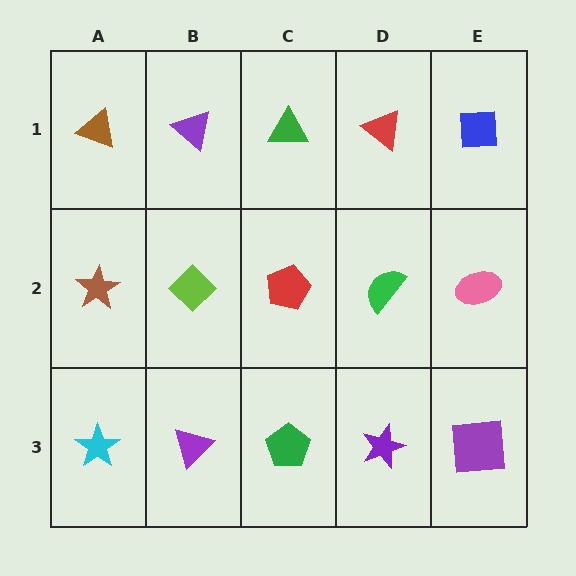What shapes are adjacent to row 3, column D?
A green semicircle (row 2, column D), a green pentagon (row 3, column C), a purple square (row 3, column E).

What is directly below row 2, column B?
A purple triangle.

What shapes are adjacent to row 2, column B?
A purple triangle (row 1, column B), a purple triangle (row 3, column B), a brown star (row 2, column A), a red pentagon (row 2, column C).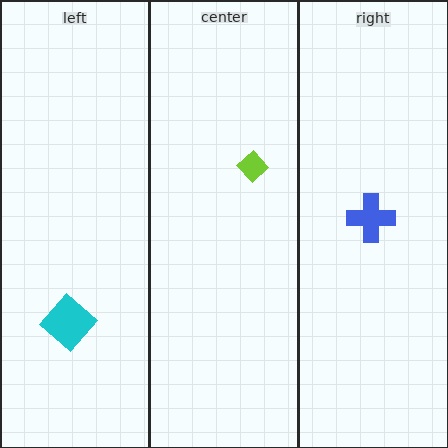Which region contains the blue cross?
The right region.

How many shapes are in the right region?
1.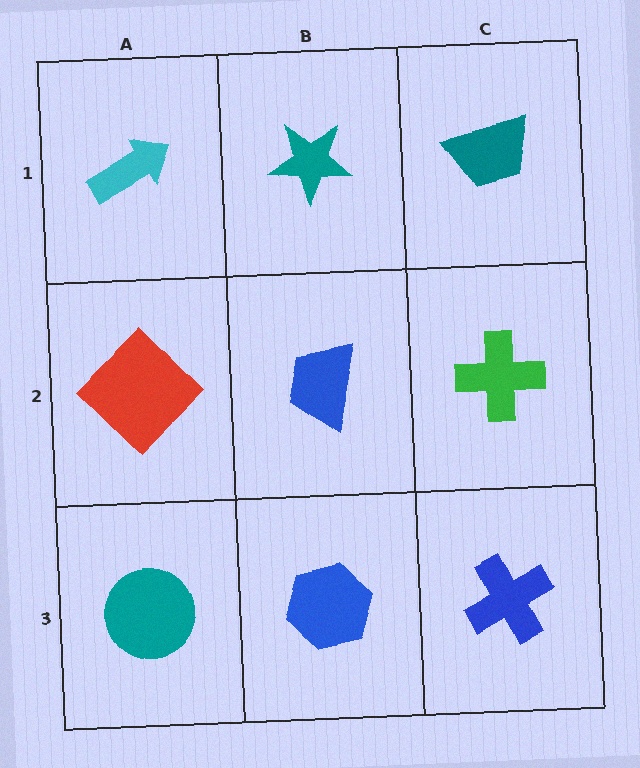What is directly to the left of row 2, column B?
A red diamond.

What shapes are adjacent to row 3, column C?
A green cross (row 2, column C), a blue hexagon (row 3, column B).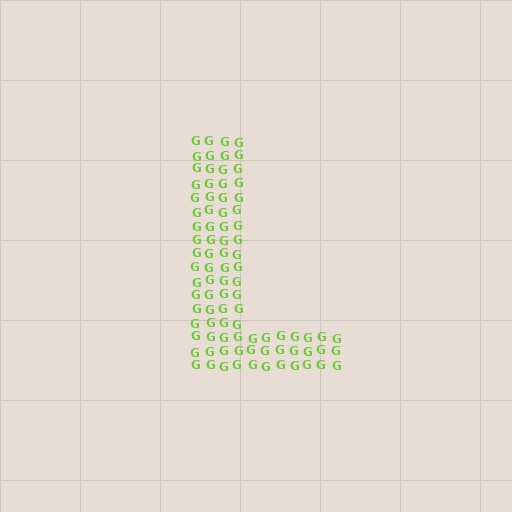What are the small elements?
The small elements are letter G's.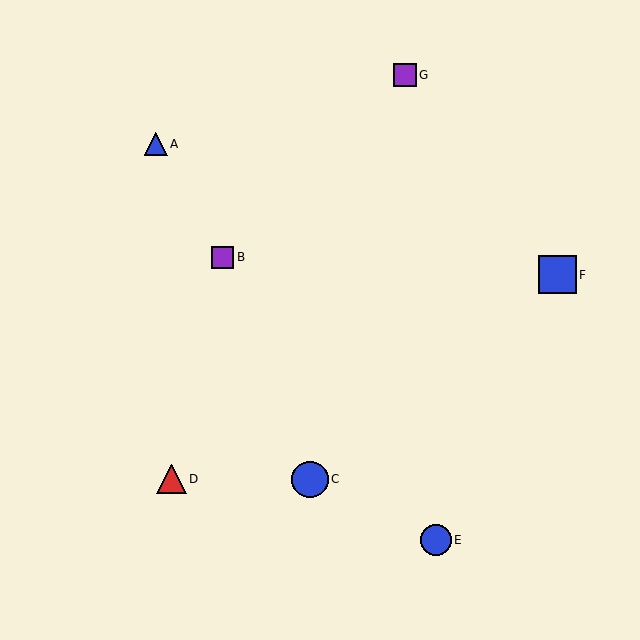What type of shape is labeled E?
Shape E is a blue circle.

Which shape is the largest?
The blue square (labeled F) is the largest.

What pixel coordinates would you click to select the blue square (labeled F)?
Click at (557, 275) to select the blue square F.